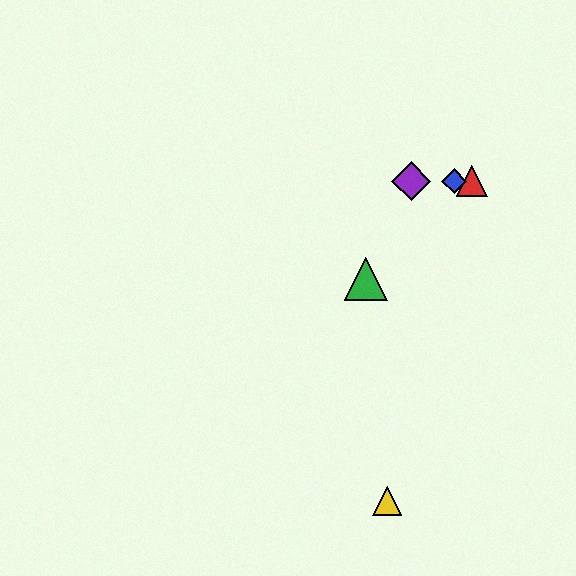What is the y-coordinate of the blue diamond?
The blue diamond is at y≈181.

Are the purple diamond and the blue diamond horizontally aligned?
Yes, both are at y≈181.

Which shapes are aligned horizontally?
The red triangle, the blue diamond, the purple diamond are aligned horizontally.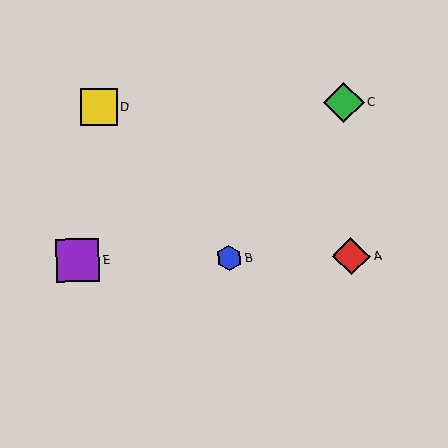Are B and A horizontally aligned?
Yes, both are at y≈258.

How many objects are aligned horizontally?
3 objects (A, B, E) are aligned horizontally.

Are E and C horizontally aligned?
No, E is at y≈260 and C is at y≈102.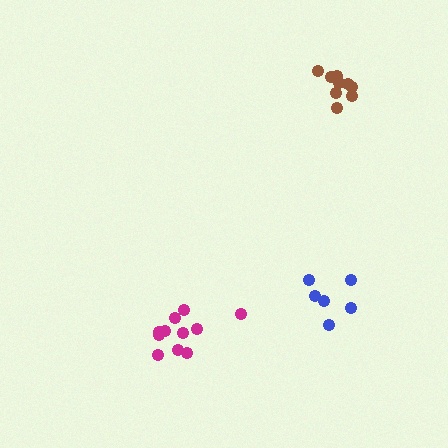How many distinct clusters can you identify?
There are 3 distinct clusters.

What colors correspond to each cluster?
The clusters are colored: brown, magenta, blue.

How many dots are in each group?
Group 1: 9 dots, Group 2: 11 dots, Group 3: 6 dots (26 total).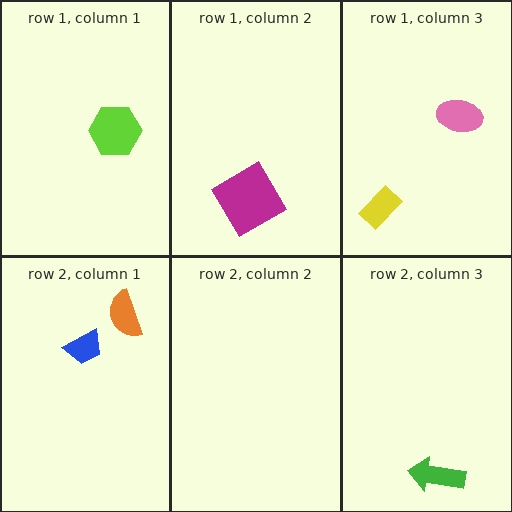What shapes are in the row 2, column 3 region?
The green arrow.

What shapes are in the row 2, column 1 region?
The orange semicircle, the blue trapezoid.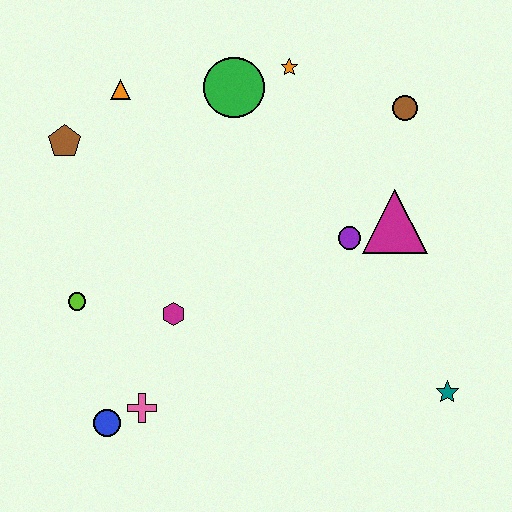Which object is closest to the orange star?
The green circle is closest to the orange star.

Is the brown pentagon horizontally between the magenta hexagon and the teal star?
No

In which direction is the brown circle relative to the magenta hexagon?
The brown circle is to the right of the magenta hexagon.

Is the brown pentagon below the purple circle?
No